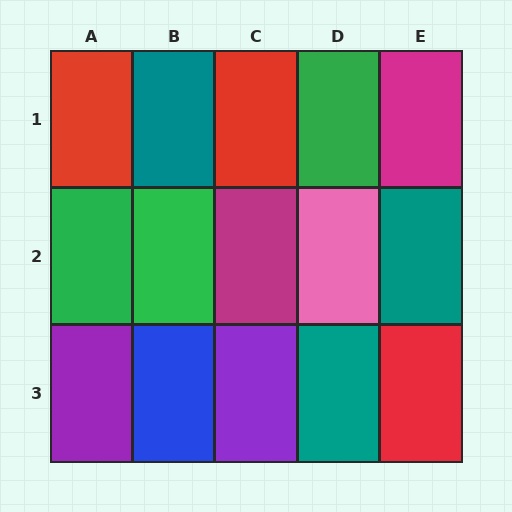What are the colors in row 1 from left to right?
Red, teal, red, green, magenta.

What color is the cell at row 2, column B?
Green.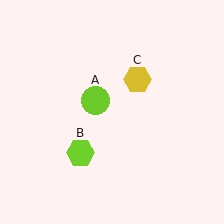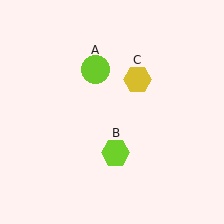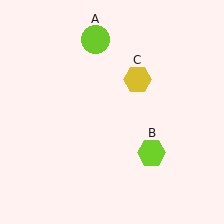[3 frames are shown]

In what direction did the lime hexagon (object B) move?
The lime hexagon (object B) moved right.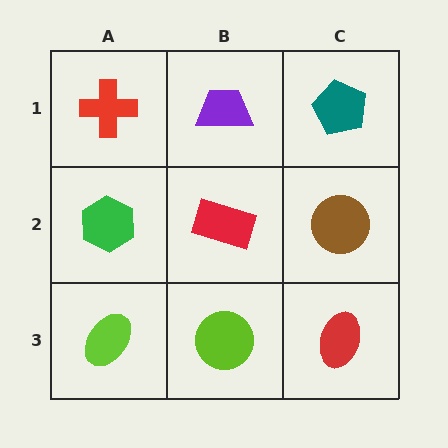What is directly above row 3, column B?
A red rectangle.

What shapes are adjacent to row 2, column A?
A red cross (row 1, column A), a lime ellipse (row 3, column A), a red rectangle (row 2, column B).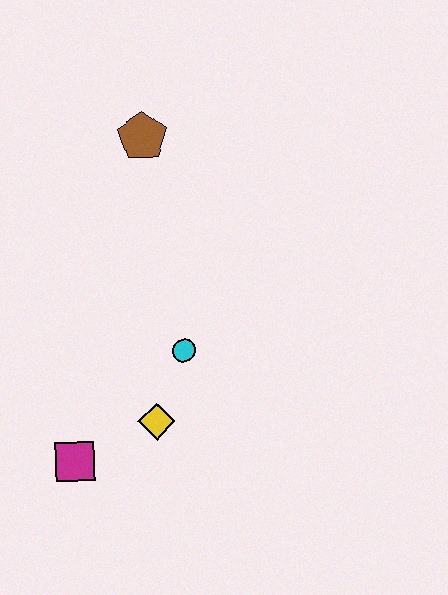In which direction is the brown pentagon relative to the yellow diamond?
The brown pentagon is above the yellow diamond.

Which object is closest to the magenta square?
The yellow diamond is closest to the magenta square.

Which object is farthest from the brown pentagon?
The magenta square is farthest from the brown pentagon.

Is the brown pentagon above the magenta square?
Yes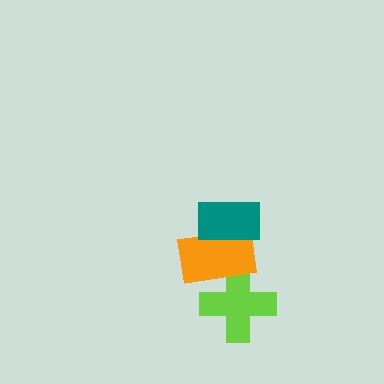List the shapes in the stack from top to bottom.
From top to bottom: the teal rectangle, the orange rectangle, the lime cross.